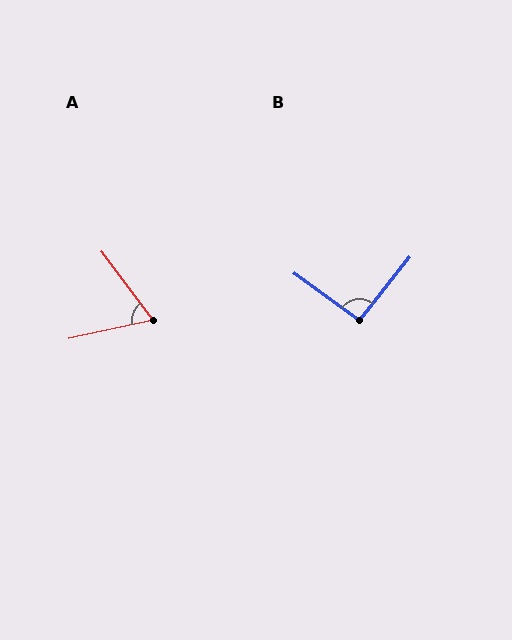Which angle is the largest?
B, at approximately 93 degrees.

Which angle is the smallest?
A, at approximately 65 degrees.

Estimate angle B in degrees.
Approximately 93 degrees.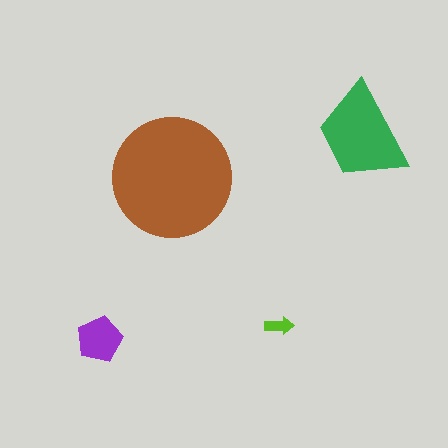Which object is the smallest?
The lime arrow.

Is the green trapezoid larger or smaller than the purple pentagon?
Larger.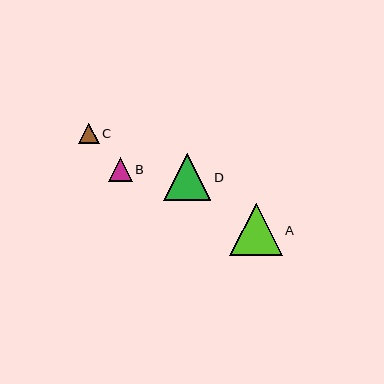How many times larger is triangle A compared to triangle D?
Triangle A is approximately 1.1 times the size of triangle D.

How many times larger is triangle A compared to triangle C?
Triangle A is approximately 2.6 times the size of triangle C.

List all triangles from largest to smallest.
From largest to smallest: A, D, B, C.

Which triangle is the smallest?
Triangle C is the smallest with a size of approximately 20 pixels.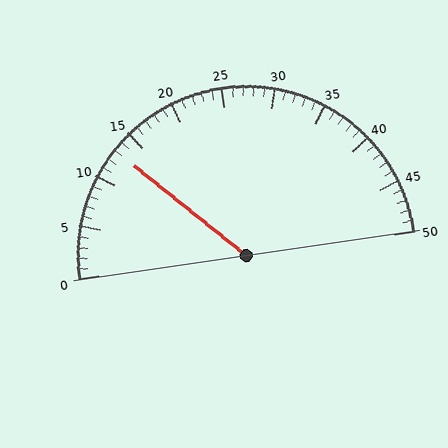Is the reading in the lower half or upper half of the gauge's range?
The reading is in the lower half of the range (0 to 50).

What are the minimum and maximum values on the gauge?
The gauge ranges from 0 to 50.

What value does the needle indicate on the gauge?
The needle indicates approximately 13.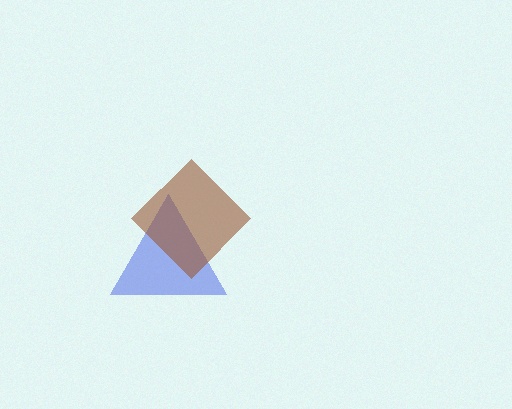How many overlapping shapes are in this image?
There are 2 overlapping shapes in the image.